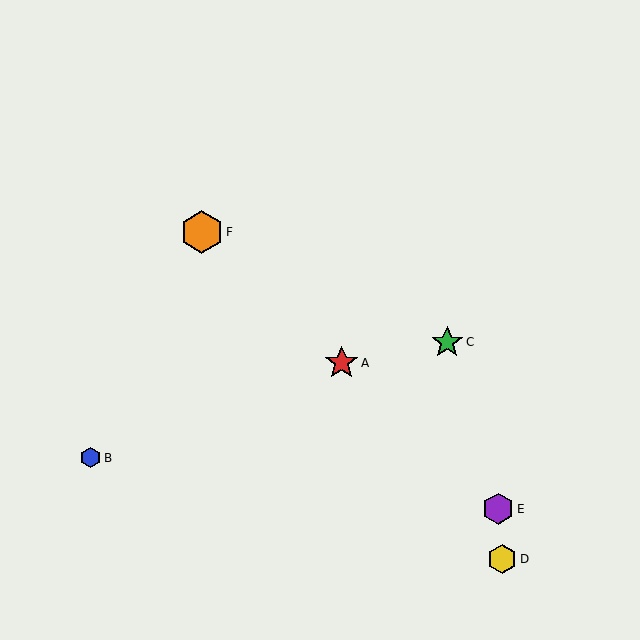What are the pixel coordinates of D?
Object D is at (502, 559).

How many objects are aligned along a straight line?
3 objects (A, E, F) are aligned along a straight line.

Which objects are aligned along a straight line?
Objects A, E, F are aligned along a straight line.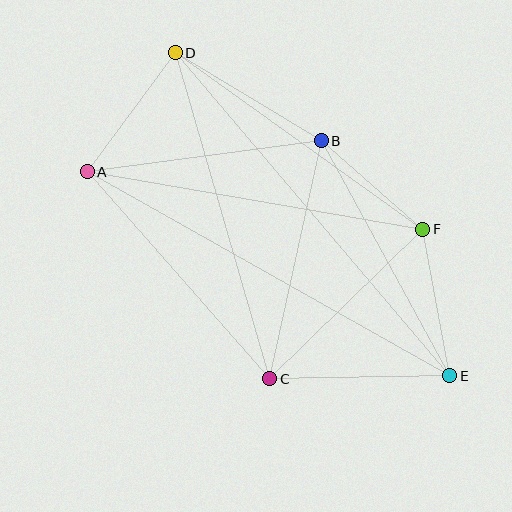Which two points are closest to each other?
Points B and F are closest to each other.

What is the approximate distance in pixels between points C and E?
The distance between C and E is approximately 180 pixels.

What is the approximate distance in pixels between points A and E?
The distance between A and E is approximately 416 pixels.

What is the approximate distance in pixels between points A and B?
The distance between A and B is approximately 236 pixels.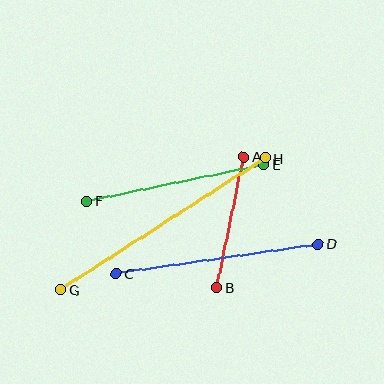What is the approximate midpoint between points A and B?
The midpoint is at approximately (230, 222) pixels.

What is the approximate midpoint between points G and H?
The midpoint is at approximately (163, 224) pixels.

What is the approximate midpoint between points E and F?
The midpoint is at approximately (175, 183) pixels.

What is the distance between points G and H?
The distance is approximately 243 pixels.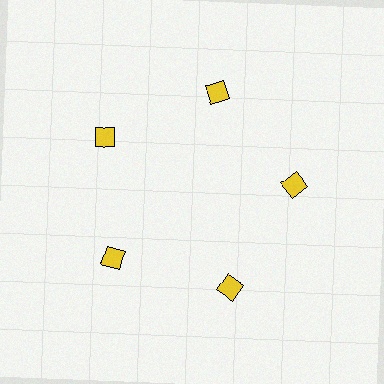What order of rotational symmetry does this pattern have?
This pattern has 5-fold rotational symmetry.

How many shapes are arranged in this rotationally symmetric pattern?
There are 5 shapes, arranged in 5 groups of 1.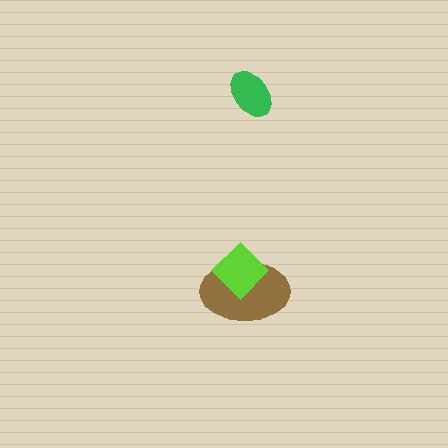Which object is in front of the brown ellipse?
The lime diamond is in front of the brown ellipse.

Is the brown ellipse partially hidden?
Yes, it is partially covered by another shape.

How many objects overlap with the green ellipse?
0 objects overlap with the green ellipse.